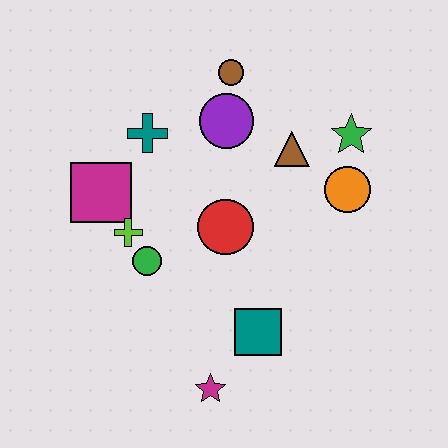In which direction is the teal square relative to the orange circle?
The teal square is below the orange circle.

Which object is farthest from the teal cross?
The magenta star is farthest from the teal cross.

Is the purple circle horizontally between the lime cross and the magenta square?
No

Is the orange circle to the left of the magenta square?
No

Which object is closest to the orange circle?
The green star is closest to the orange circle.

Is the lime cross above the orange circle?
No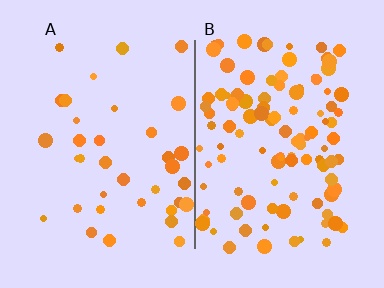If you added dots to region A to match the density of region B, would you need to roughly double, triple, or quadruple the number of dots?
Approximately triple.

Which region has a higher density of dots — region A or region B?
B (the right).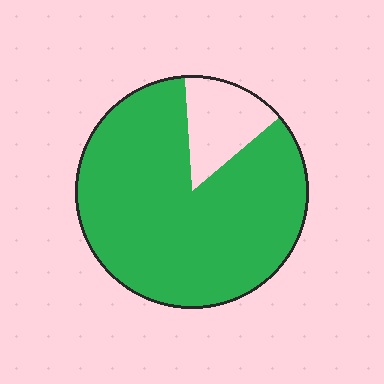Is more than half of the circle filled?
Yes.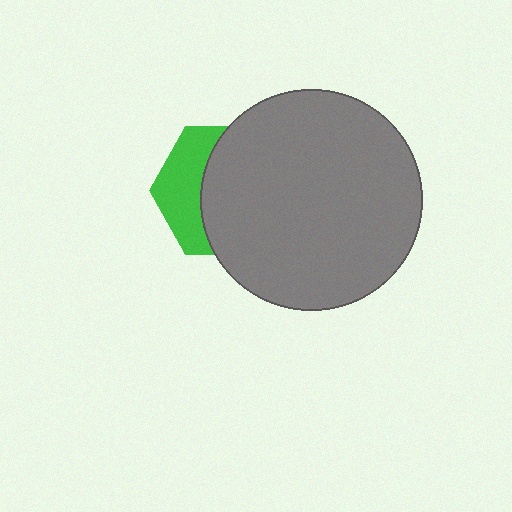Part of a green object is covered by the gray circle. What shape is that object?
It is a hexagon.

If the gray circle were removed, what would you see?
You would see the complete green hexagon.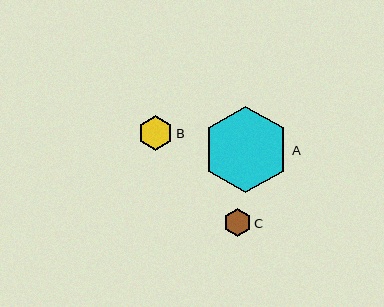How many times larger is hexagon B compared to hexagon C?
Hexagon B is approximately 1.3 times the size of hexagon C.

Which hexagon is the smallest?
Hexagon C is the smallest with a size of approximately 27 pixels.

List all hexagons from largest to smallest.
From largest to smallest: A, B, C.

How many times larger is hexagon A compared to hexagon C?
Hexagon A is approximately 3.2 times the size of hexagon C.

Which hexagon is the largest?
Hexagon A is the largest with a size of approximately 87 pixels.